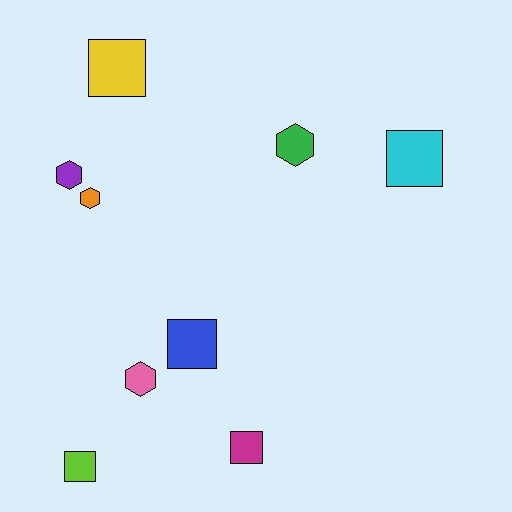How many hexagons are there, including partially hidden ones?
There are 4 hexagons.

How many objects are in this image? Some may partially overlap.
There are 9 objects.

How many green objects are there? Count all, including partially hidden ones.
There is 1 green object.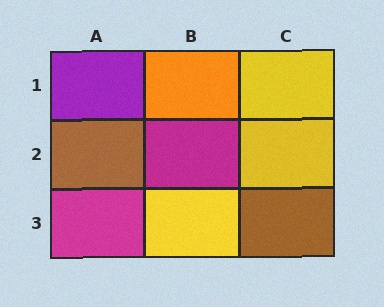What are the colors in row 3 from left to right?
Magenta, yellow, brown.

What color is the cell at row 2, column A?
Brown.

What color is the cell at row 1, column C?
Yellow.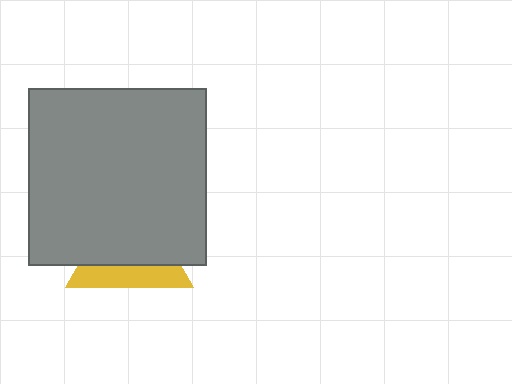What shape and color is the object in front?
The object in front is a gray square.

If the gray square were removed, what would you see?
You would see the complete yellow triangle.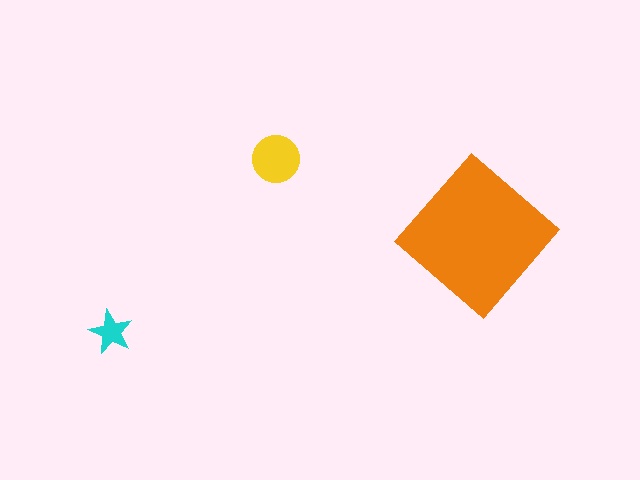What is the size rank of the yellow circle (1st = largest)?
2nd.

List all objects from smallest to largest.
The cyan star, the yellow circle, the orange diamond.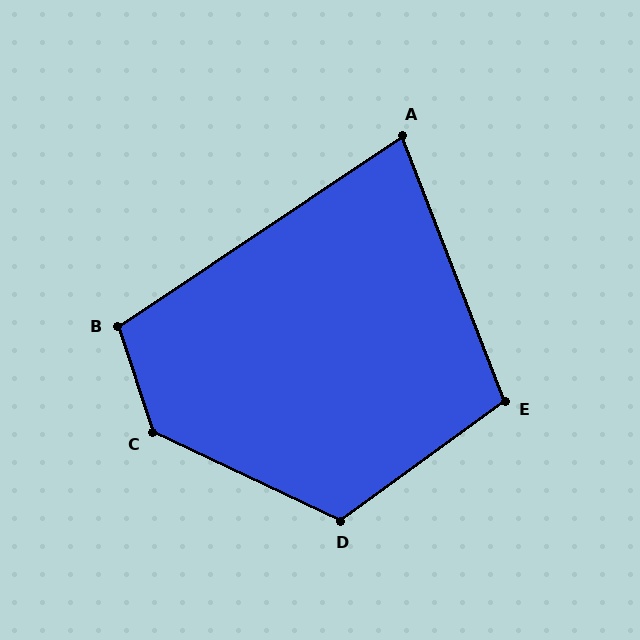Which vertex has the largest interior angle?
C, at approximately 133 degrees.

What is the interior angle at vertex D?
Approximately 119 degrees (obtuse).